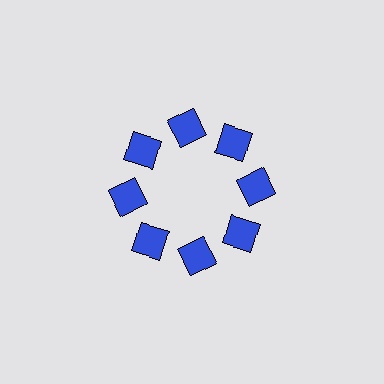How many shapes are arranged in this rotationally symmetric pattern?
There are 8 shapes, arranged in 8 groups of 1.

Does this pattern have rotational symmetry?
Yes, this pattern has 8-fold rotational symmetry. It looks the same after rotating 45 degrees around the center.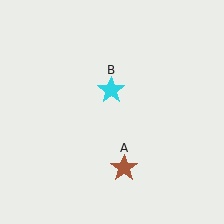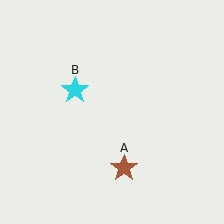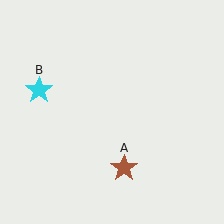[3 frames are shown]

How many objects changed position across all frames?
1 object changed position: cyan star (object B).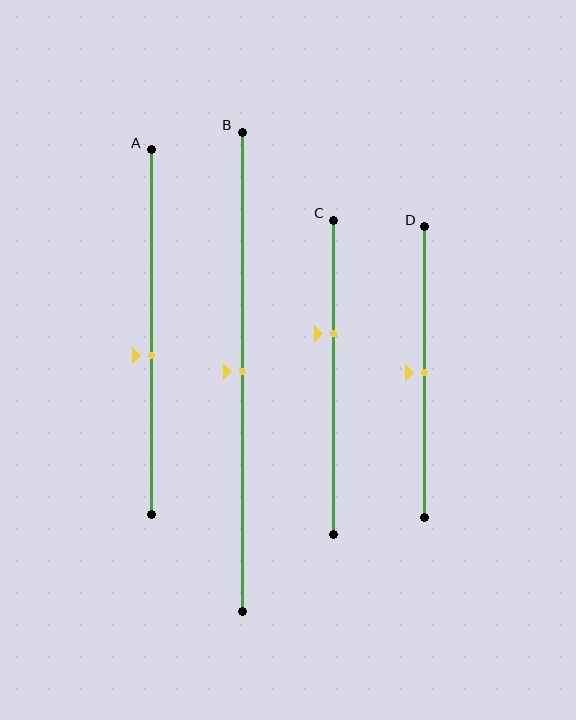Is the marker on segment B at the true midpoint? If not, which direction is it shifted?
Yes, the marker on segment B is at the true midpoint.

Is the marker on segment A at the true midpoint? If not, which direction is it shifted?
No, the marker on segment A is shifted downward by about 6% of the segment length.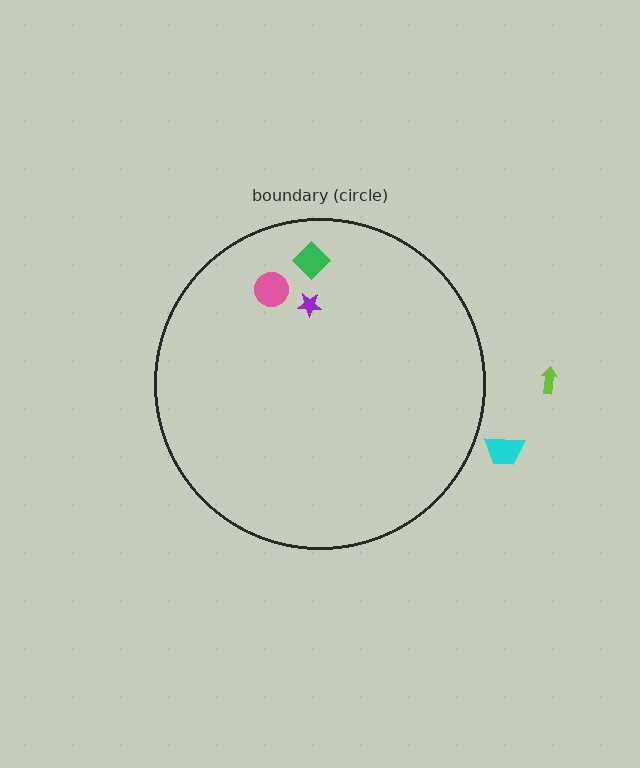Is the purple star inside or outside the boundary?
Inside.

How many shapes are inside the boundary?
3 inside, 2 outside.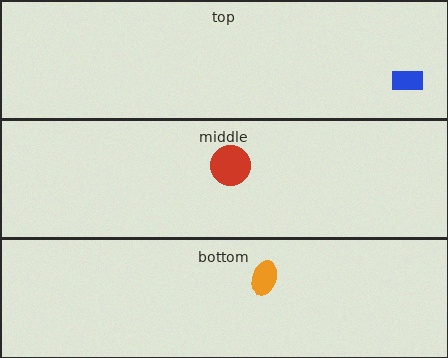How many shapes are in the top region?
1.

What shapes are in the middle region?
The red circle.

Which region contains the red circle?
The middle region.